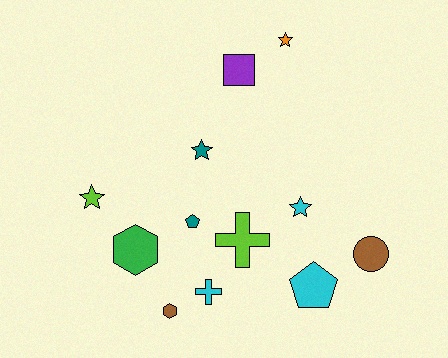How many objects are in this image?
There are 12 objects.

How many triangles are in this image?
There are no triangles.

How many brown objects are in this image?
There are 2 brown objects.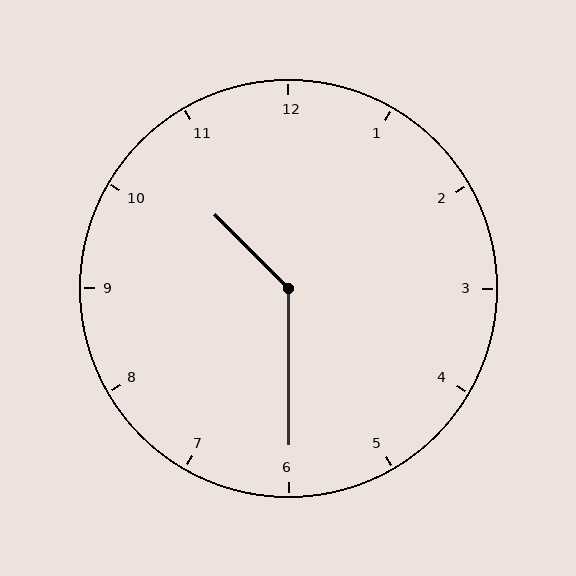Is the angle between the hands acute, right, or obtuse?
It is obtuse.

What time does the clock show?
10:30.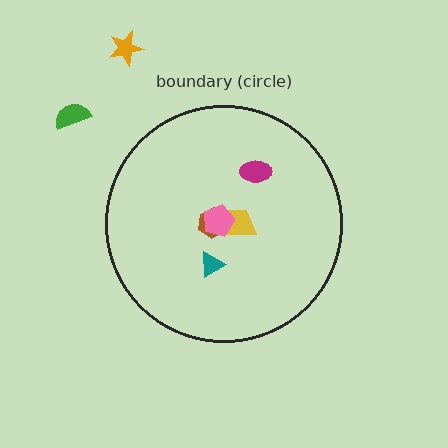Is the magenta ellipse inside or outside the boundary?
Inside.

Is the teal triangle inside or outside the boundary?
Inside.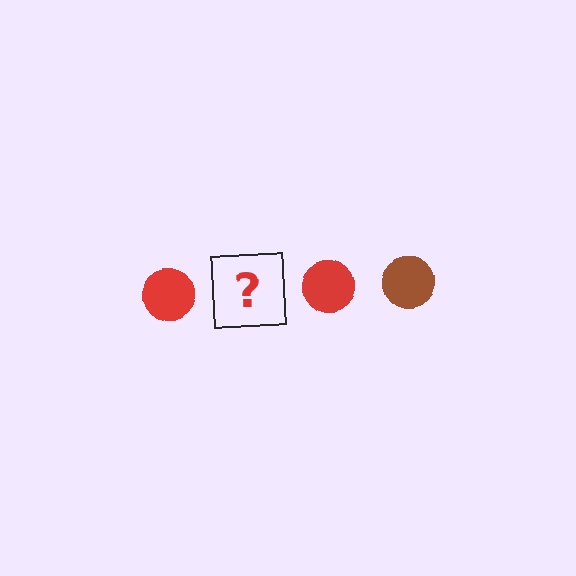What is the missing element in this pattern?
The missing element is a brown circle.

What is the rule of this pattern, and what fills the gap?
The rule is that the pattern cycles through red, brown circles. The gap should be filled with a brown circle.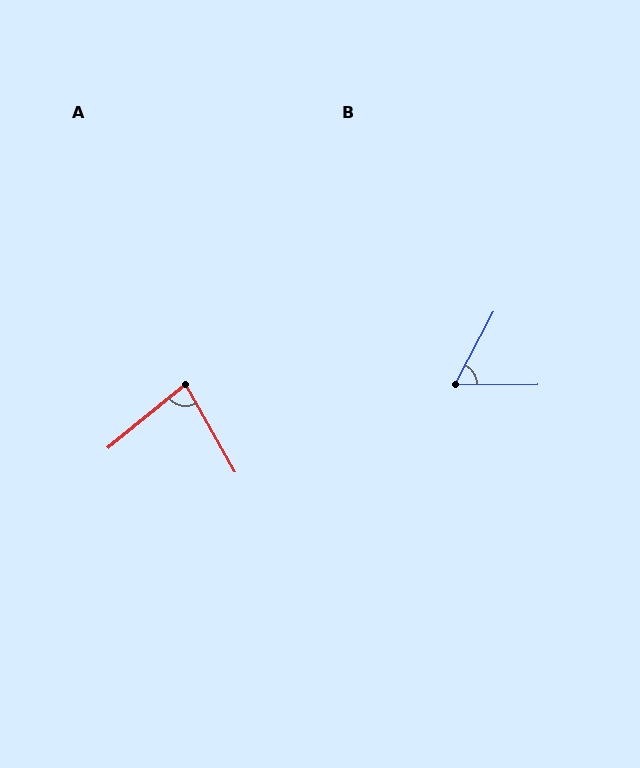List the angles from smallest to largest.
B (61°), A (80°).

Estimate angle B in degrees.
Approximately 61 degrees.